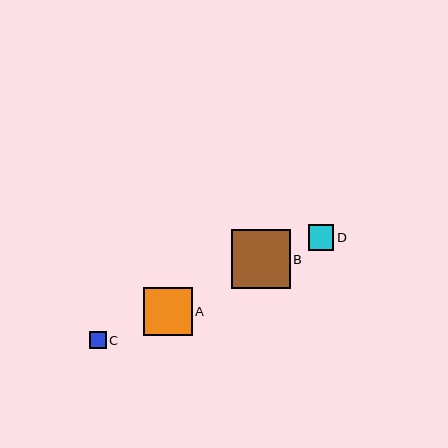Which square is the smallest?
Square C is the smallest with a size of approximately 16 pixels.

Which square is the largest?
Square B is the largest with a size of approximately 59 pixels.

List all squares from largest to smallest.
From largest to smallest: B, A, D, C.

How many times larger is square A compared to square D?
Square A is approximately 1.9 times the size of square D.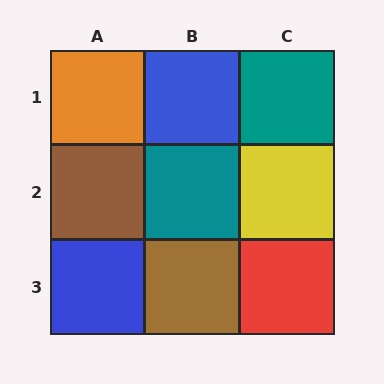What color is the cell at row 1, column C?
Teal.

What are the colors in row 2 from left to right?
Brown, teal, yellow.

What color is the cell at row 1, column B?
Blue.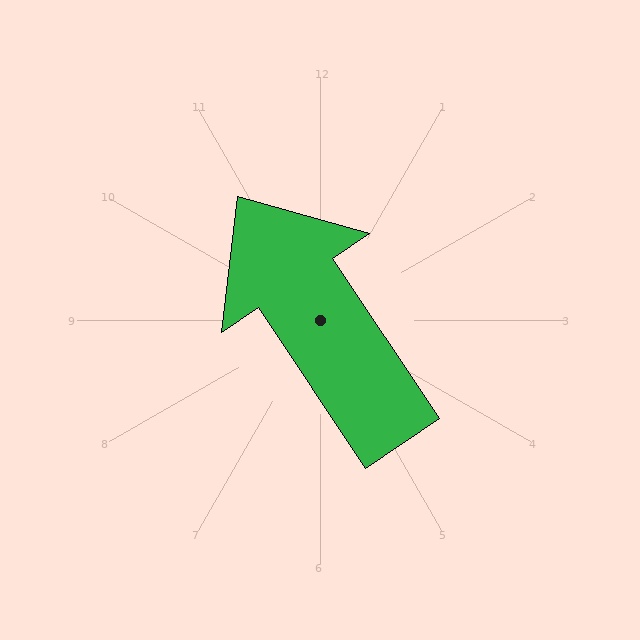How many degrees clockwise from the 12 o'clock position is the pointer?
Approximately 326 degrees.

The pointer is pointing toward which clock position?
Roughly 11 o'clock.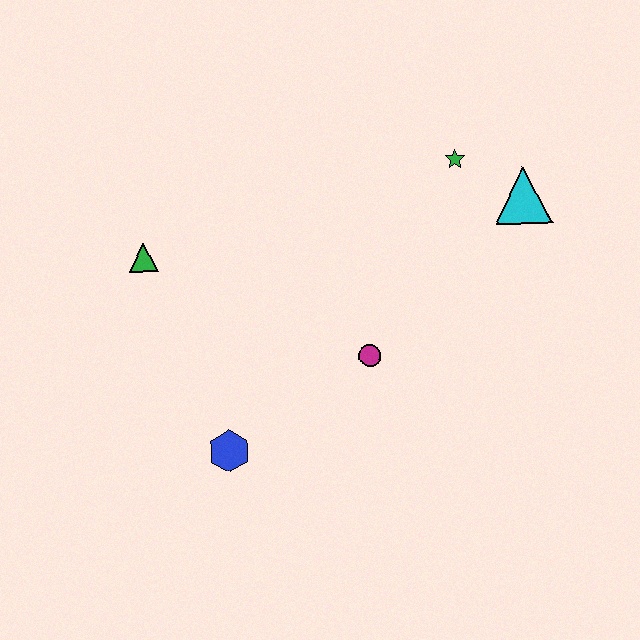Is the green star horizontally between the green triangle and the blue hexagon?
No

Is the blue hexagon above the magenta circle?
No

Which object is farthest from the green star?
The blue hexagon is farthest from the green star.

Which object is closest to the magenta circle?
The blue hexagon is closest to the magenta circle.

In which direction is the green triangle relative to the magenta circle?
The green triangle is to the left of the magenta circle.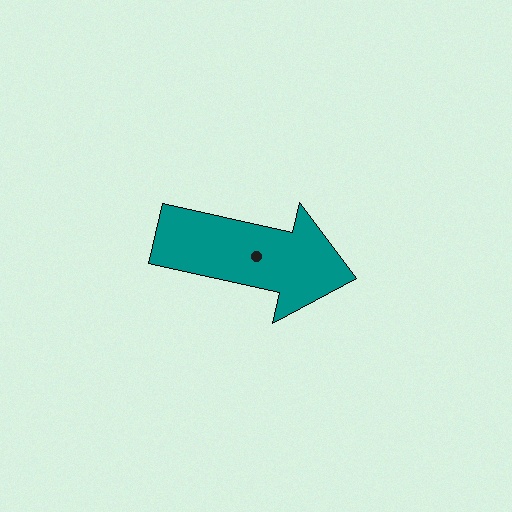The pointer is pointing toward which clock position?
Roughly 3 o'clock.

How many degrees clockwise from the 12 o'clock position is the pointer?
Approximately 103 degrees.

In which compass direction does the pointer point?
East.